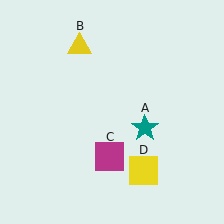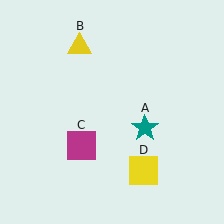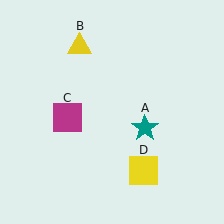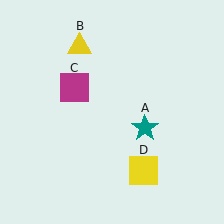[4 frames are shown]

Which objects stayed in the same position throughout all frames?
Teal star (object A) and yellow triangle (object B) and yellow square (object D) remained stationary.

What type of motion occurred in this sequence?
The magenta square (object C) rotated clockwise around the center of the scene.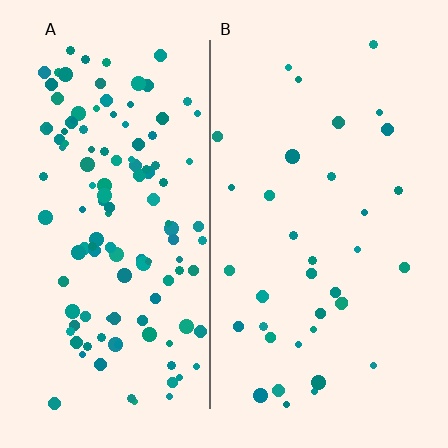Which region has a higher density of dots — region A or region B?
A (the left).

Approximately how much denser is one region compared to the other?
Approximately 3.4× — region A over region B.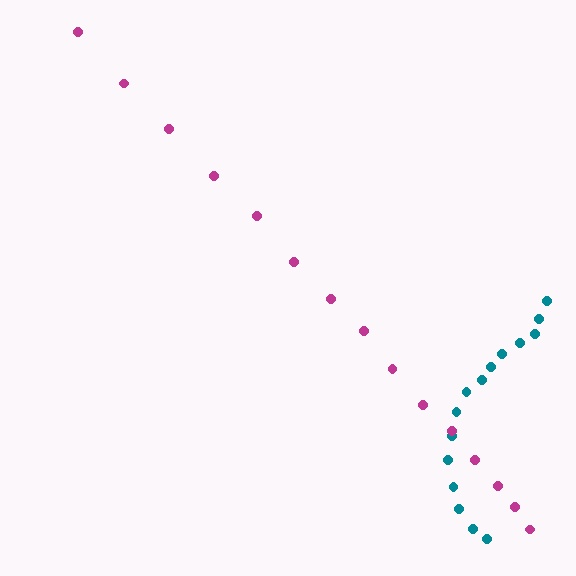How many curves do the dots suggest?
There are 2 distinct paths.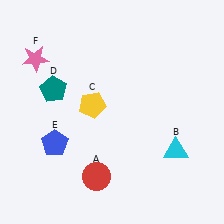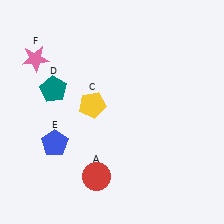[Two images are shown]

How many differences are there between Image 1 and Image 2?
There is 1 difference between the two images.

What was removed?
The cyan triangle (B) was removed in Image 2.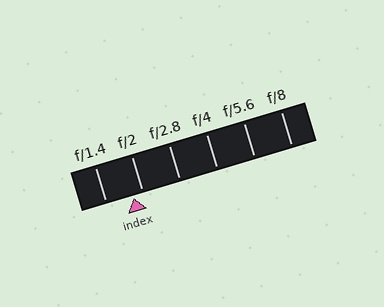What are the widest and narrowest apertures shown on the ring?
The widest aperture shown is f/1.4 and the narrowest is f/8.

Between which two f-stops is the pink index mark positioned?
The index mark is between f/1.4 and f/2.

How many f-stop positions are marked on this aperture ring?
There are 6 f-stop positions marked.